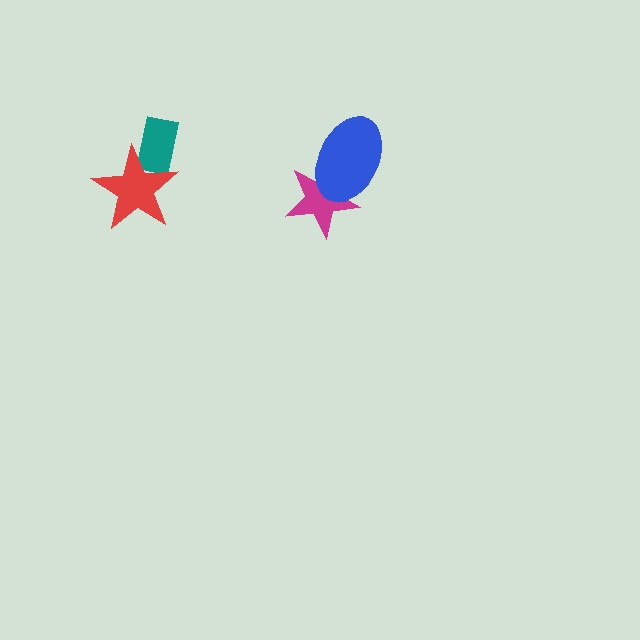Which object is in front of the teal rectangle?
The red star is in front of the teal rectangle.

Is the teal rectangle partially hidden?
Yes, it is partially covered by another shape.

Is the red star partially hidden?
No, no other shape covers it.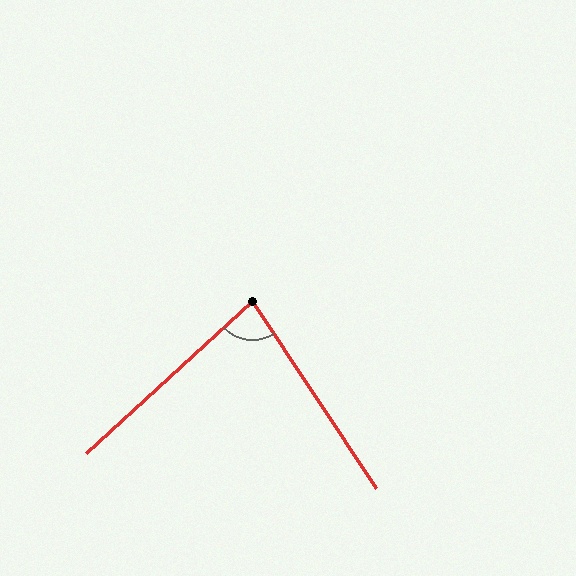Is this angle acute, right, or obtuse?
It is acute.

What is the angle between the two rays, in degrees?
Approximately 81 degrees.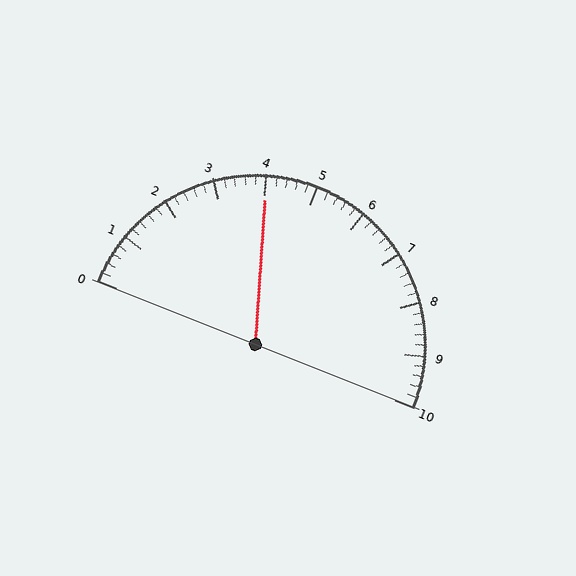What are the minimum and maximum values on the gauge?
The gauge ranges from 0 to 10.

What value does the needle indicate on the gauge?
The needle indicates approximately 4.0.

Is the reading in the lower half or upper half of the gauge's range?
The reading is in the lower half of the range (0 to 10).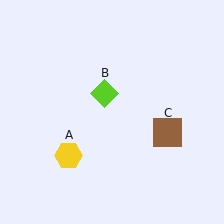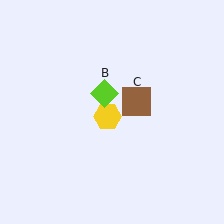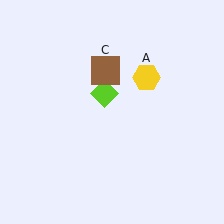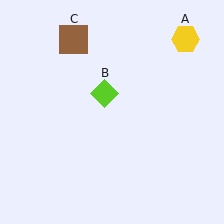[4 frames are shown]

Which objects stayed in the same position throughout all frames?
Lime diamond (object B) remained stationary.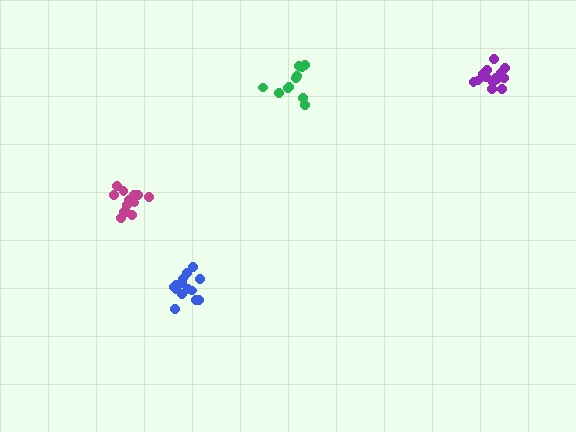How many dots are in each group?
Group 1: 11 dots, Group 2: 15 dots, Group 3: 15 dots, Group 4: 14 dots (55 total).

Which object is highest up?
The purple cluster is topmost.